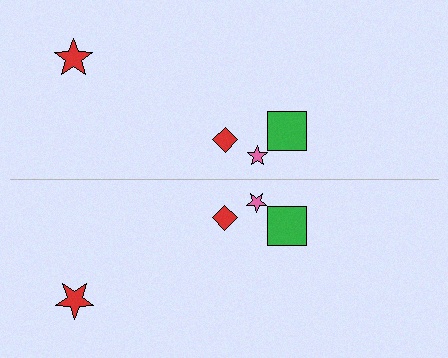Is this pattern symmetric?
Yes, this pattern has bilateral (reflection) symmetry.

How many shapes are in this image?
There are 8 shapes in this image.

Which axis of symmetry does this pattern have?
The pattern has a horizontal axis of symmetry running through the center of the image.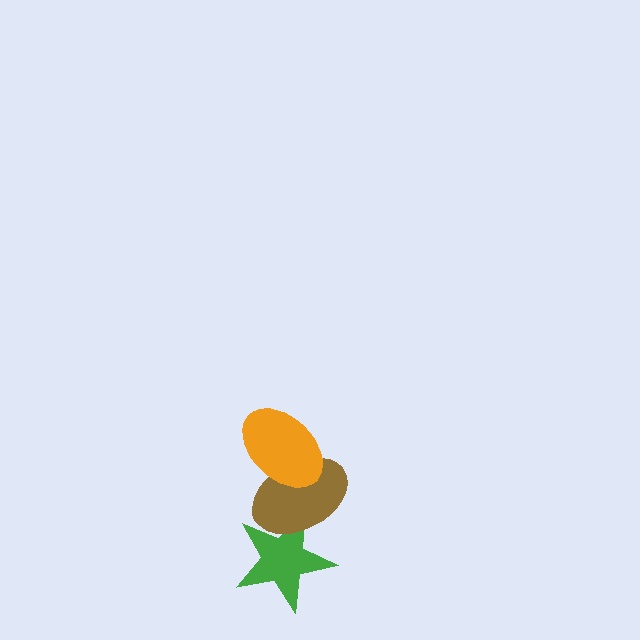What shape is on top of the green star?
The brown ellipse is on top of the green star.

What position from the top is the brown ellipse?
The brown ellipse is 2nd from the top.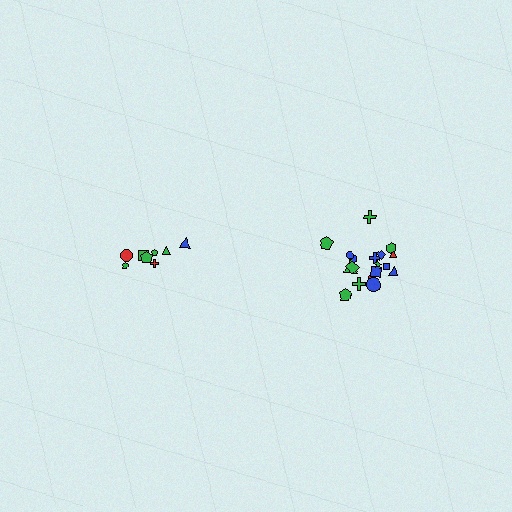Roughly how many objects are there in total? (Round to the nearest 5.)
Roughly 25 objects in total.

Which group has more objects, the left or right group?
The right group.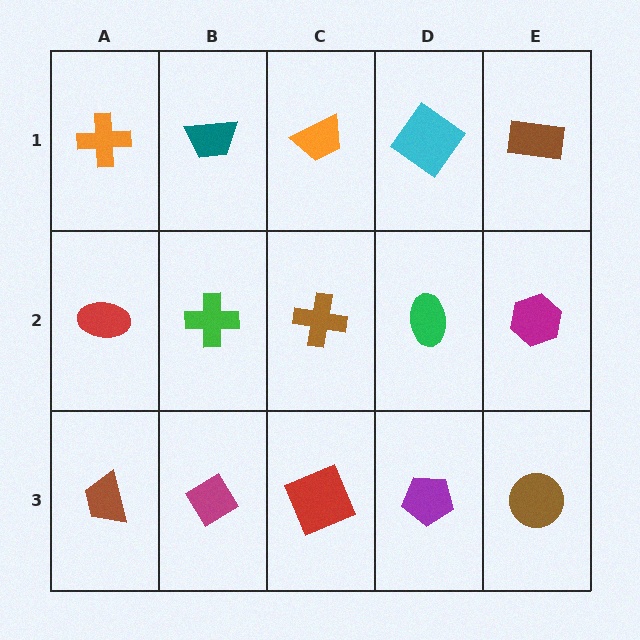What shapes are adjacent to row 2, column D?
A cyan diamond (row 1, column D), a purple pentagon (row 3, column D), a brown cross (row 2, column C), a magenta hexagon (row 2, column E).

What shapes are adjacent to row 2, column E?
A brown rectangle (row 1, column E), a brown circle (row 3, column E), a green ellipse (row 2, column D).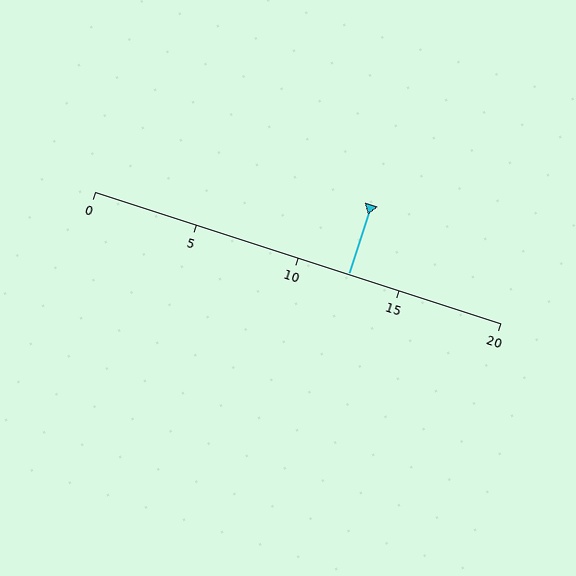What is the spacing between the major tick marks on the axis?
The major ticks are spaced 5 apart.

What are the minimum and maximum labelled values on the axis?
The axis runs from 0 to 20.